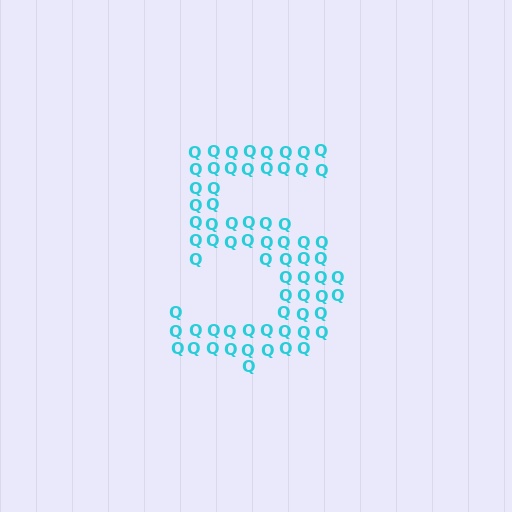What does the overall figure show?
The overall figure shows the digit 5.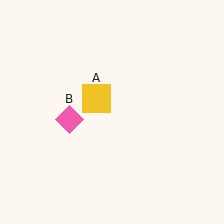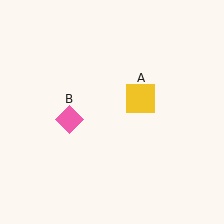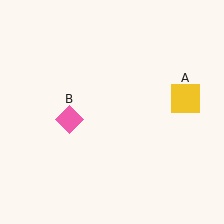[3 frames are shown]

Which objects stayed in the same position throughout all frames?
Pink diamond (object B) remained stationary.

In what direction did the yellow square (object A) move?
The yellow square (object A) moved right.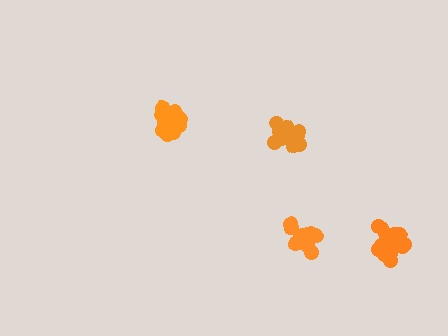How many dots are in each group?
Group 1: 17 dots, Group 2: 19 dots, Group 3: 13 dots, Group 4: 18 dots (67 total).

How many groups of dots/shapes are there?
There are 4 groups.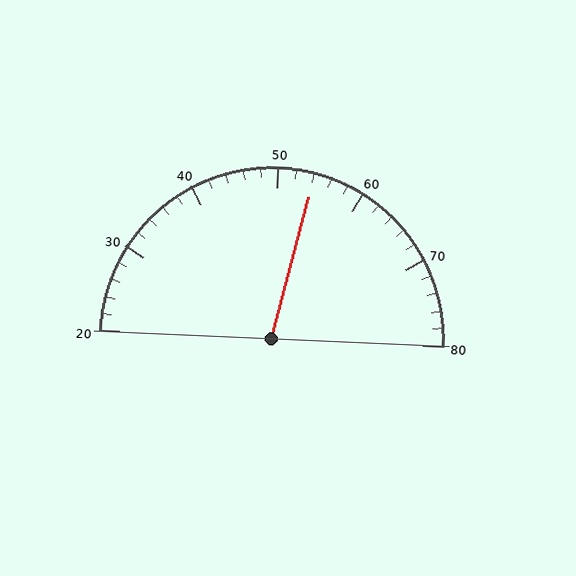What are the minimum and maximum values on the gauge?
The gauge ranges from 20 to 80.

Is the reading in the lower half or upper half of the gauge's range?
The reading is in the upper half of the range (20 to 80).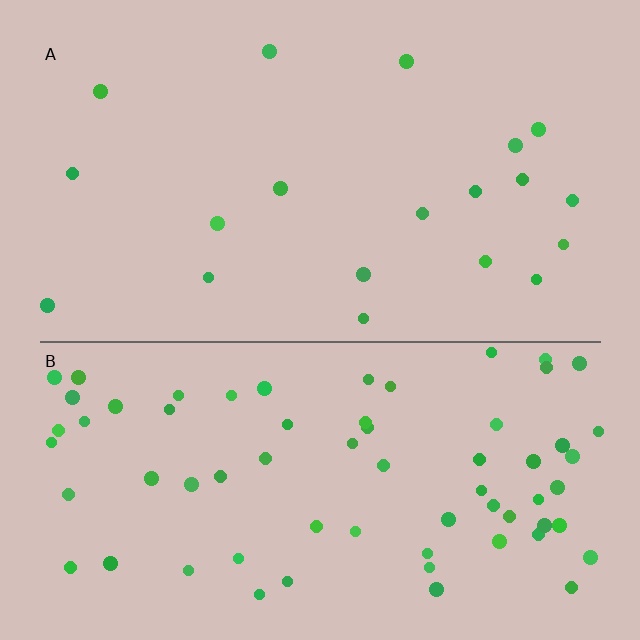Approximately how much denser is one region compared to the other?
Approximately 3.4× — region B over region A.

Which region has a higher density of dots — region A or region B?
B (the bottom).